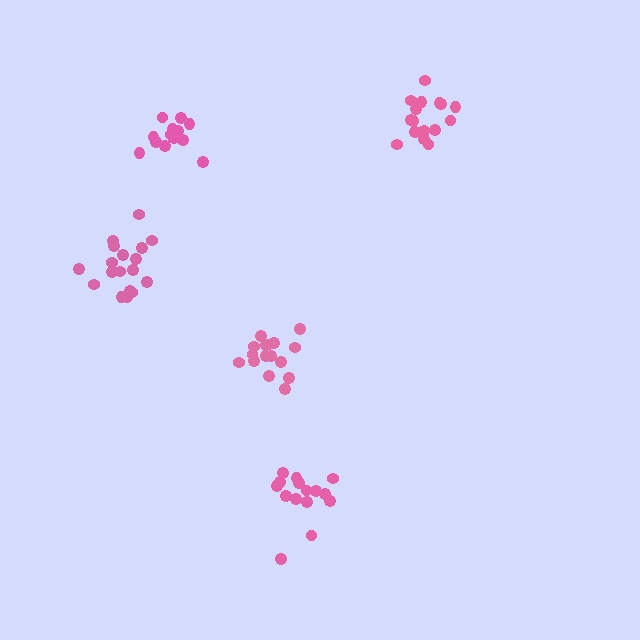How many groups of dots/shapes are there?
There are 5 groups.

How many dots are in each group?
Group 1: 16 dots, Group 2: 14 dots, Group 3: 18 dots, Group 4: 16 dots, Group 5: 15 dots (79 total).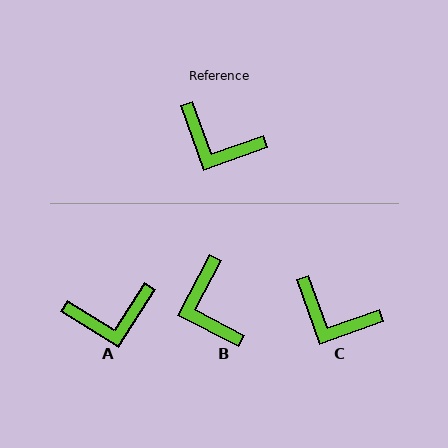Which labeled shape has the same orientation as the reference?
C.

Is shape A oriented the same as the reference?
No, it is off by about 38 degrees.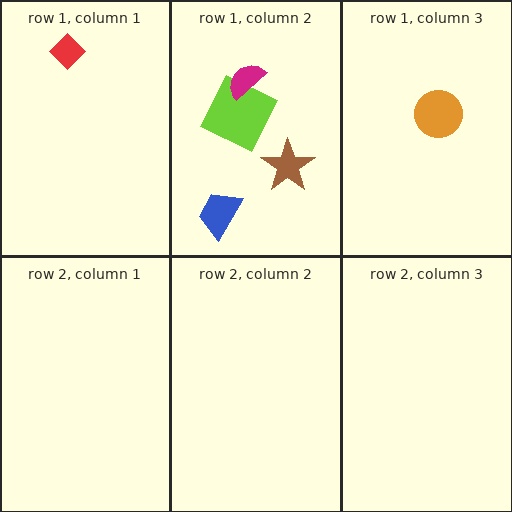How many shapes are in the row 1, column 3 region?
1.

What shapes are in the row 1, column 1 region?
The red diamond.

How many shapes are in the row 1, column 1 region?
1.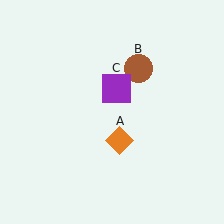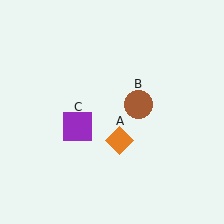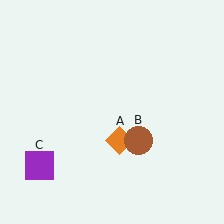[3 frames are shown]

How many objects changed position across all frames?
2 objects changed position: brown circle (object B), purple square (object C).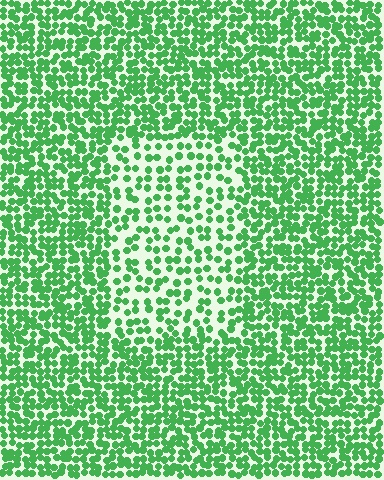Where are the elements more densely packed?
The elements are more densely packed outside the rectangle boundary.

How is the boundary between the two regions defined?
The boundary is defined by a change in element density (approximately 1.9x ratio). All elements are the same color, size, and shape.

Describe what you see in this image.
The image contains small green elements arranged at two different densities. A rectangle-shaped region is visible where the elements are less densely packed than the surrounding area.